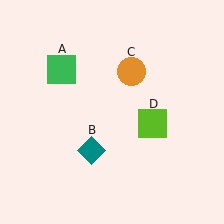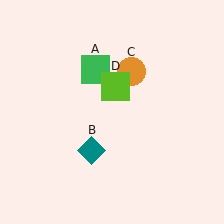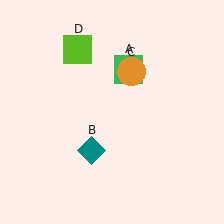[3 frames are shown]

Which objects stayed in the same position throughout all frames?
Teal diamond (object B) and orange circle (object C) remained stationary.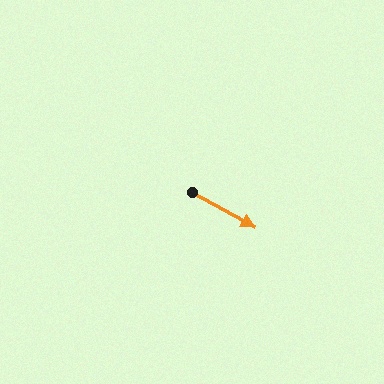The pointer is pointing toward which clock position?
Roughly 4 o'clock.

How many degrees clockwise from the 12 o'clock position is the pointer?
Approximately 119 degrees.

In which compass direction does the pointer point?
Southeast.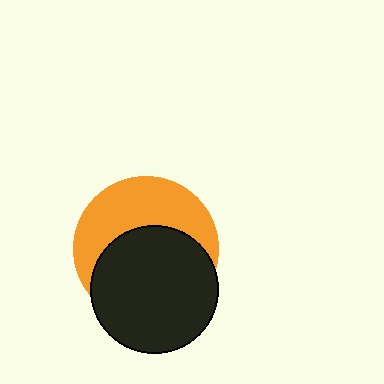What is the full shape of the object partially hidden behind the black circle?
The partially hidden object is an orange circle.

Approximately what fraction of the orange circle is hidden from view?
Roughly 55% of the orange circle is hidden behind the black circle.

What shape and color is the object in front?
The object in front is a black circle.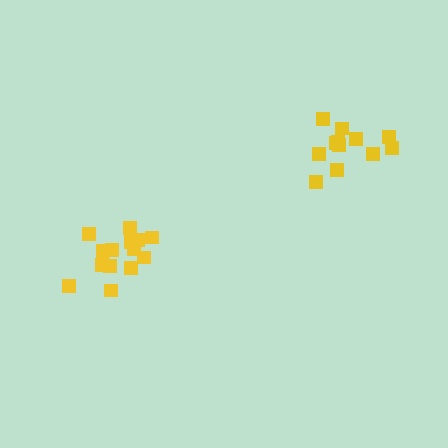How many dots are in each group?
Group 1: 14 dots, Group 2: 12 dots (26 total).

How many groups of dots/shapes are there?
There are 2 groups.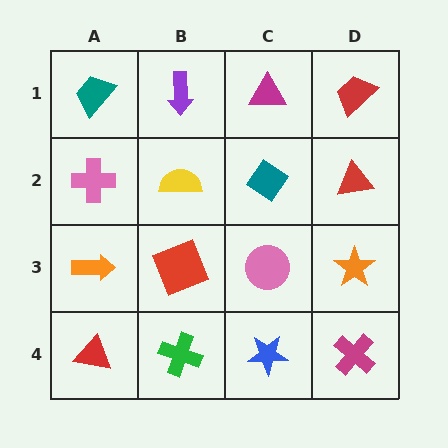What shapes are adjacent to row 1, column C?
A teal diamond (row 2, column C), a purple arrow (row 1, column B), a red trapezoid (row 1, column D).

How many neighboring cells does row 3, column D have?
3.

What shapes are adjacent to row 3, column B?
A yellow semicircle (row 2, column B), a green cross (row 4, column B), an orange arrow (row 3, column A), a pink circle (row 3, column C).